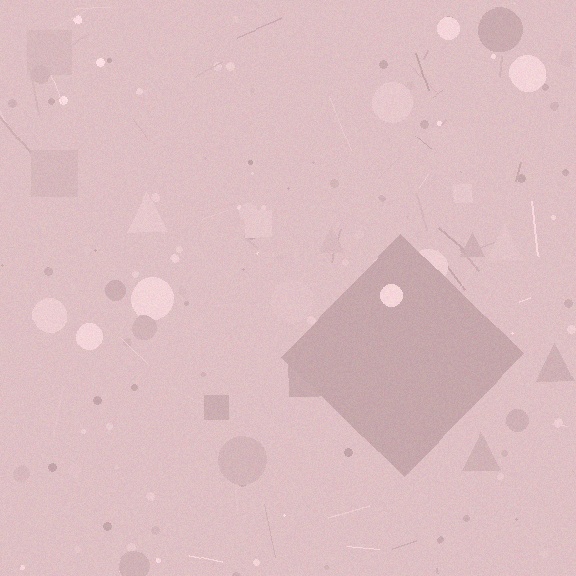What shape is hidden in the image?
A diamond is hidden in the image.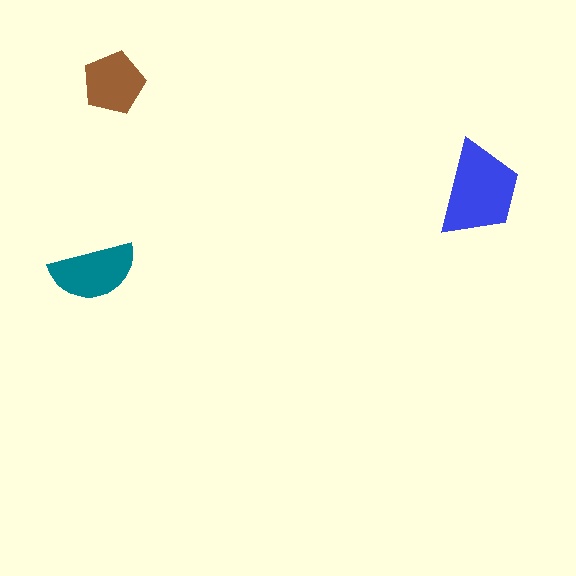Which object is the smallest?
The brown pentagon.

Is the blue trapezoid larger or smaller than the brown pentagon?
Larger.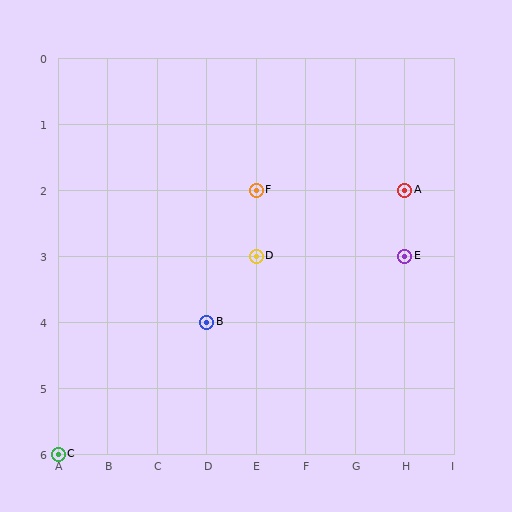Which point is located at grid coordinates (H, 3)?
Point E is at (H, 3).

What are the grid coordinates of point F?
Point F is at grid coordinates (E, 2).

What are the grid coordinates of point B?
Point B is at grid coordinates (D, 4).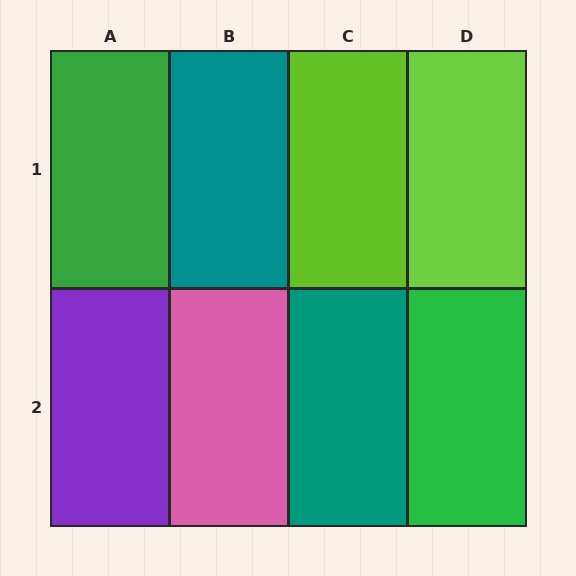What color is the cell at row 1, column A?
Green.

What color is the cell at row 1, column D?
Lime.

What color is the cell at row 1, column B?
Teal.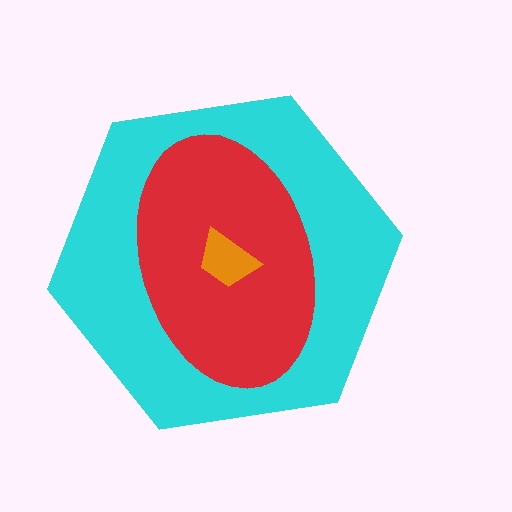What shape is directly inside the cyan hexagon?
The red ellipse.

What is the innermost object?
The orange trapezoid.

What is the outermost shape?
The cyan hexagon.